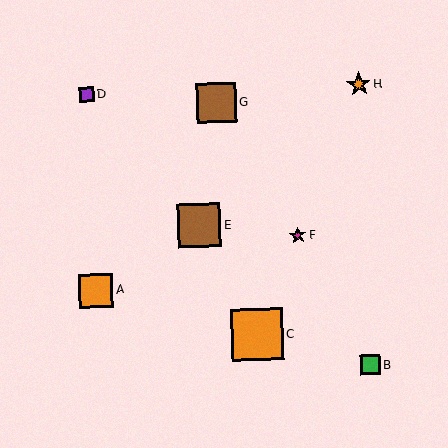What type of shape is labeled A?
Shape A is an orange square.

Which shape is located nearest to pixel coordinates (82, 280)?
The orange square (labeled A) at (96, 291) is nearest to that location.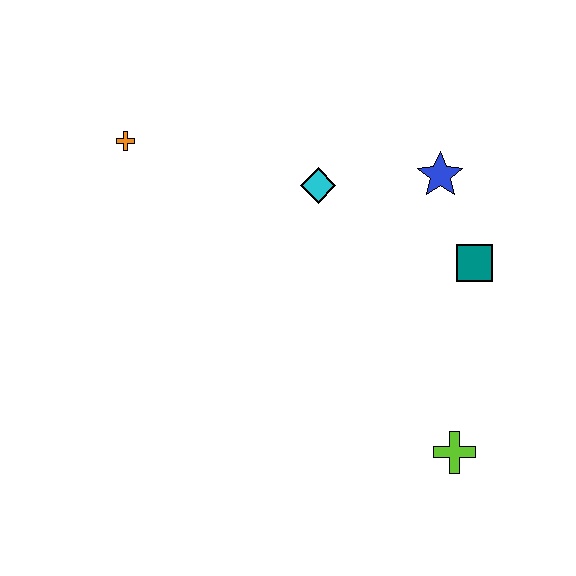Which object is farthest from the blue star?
The orange cross is farthest from the blue star.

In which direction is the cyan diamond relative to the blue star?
The cyan diamond is to the left of the blue star.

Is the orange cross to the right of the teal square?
No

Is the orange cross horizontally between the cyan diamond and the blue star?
No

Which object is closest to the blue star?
The teal square is closest to the blue star.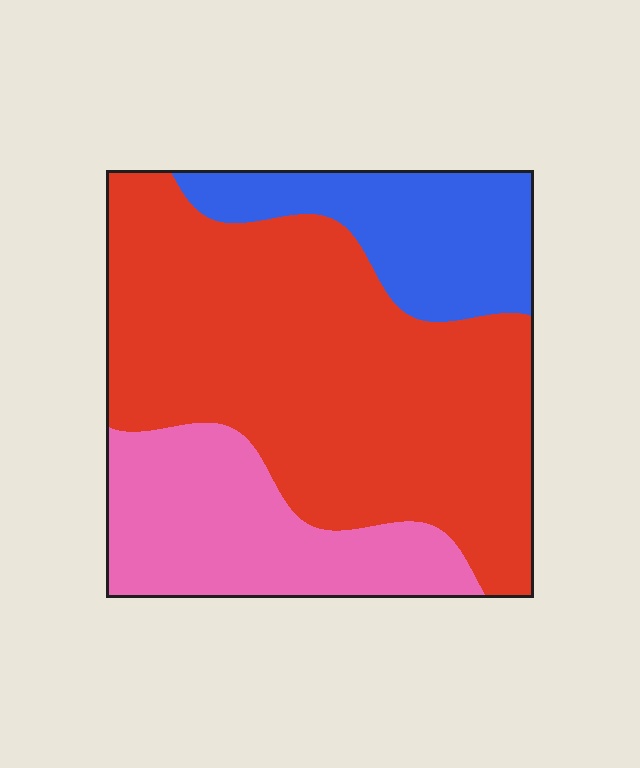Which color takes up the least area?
Blue, at roughly 20%.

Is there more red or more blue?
Red.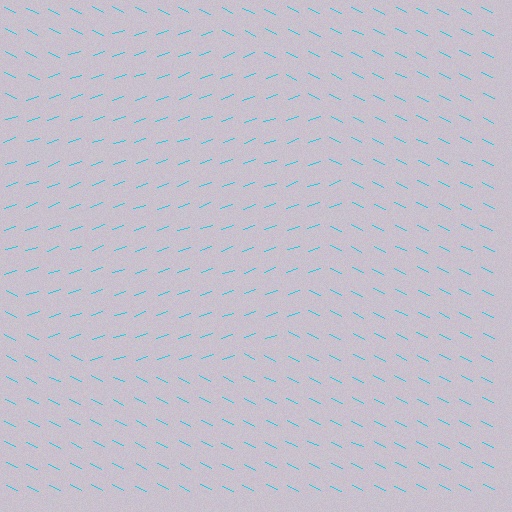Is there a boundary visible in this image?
Yes, there is a texture boundary formed by a change in line orientation.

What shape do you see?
I see a circle.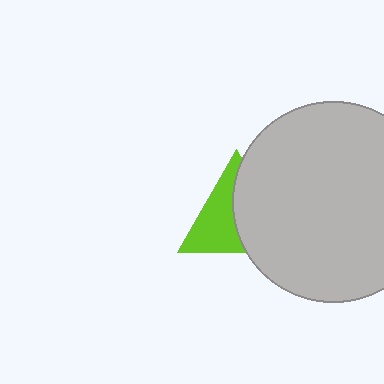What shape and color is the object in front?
The object in front is a light gray circle.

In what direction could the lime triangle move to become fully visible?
The lime triangle could move left. That would shift it out from behind the light gray circle entirely.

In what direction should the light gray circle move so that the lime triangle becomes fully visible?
The light gray circle should move right. That is the shortest direction to clear the overlap and leave the lime triangle fully visible.